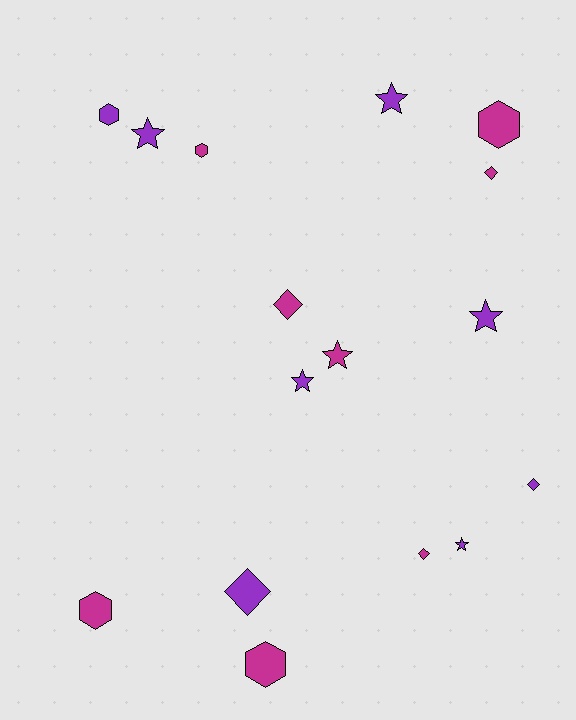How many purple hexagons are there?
There is 1 purple hexagon.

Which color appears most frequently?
Magenta, with 8 objects.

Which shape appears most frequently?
Star, with 6 objects.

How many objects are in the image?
There are 16 objects.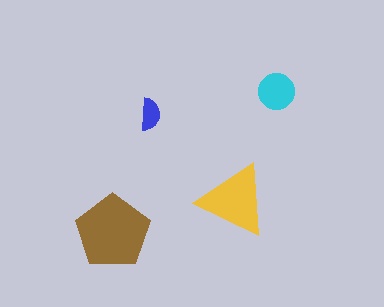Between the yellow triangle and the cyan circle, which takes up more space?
The yellow triangle.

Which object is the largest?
The brown pentagon.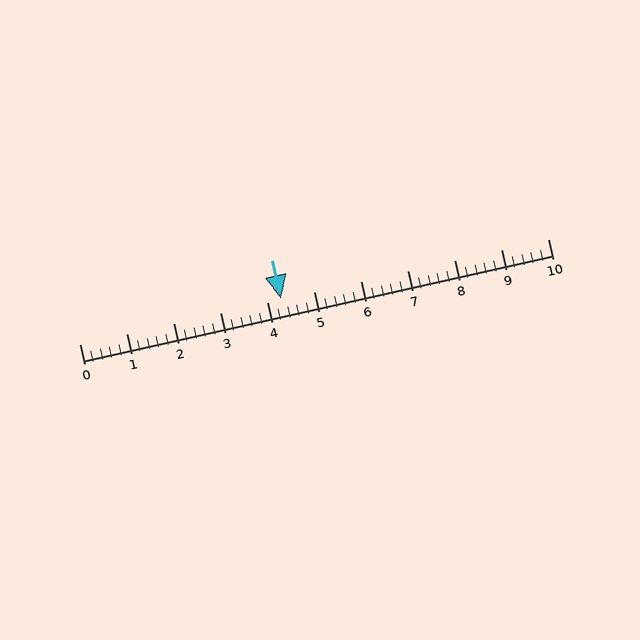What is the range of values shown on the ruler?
The ruler shows values from 0 to 10.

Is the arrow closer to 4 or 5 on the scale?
The arrow is closer to 4.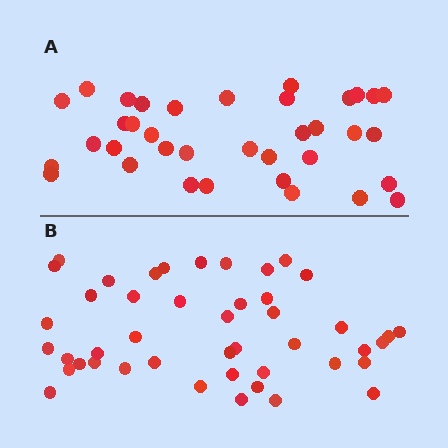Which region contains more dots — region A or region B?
Region B (the bottom region) has more dots.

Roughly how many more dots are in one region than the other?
Region B has roughly 8 or so more dots than region A.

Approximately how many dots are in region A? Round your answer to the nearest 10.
About 40 dots. (The exact count is 36, which rounds to 40.)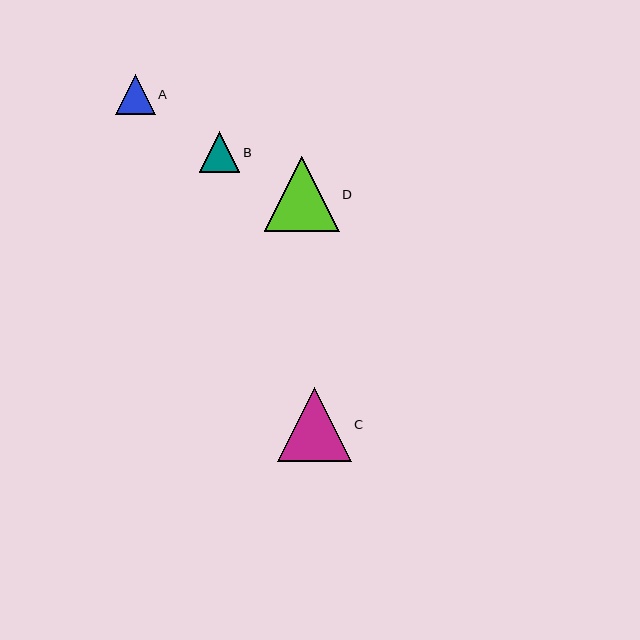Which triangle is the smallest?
Triangle B is the smallest with a size of approximately 40 pixels.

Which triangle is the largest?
Triangle D is the largest with a size of approximately 75 pixels.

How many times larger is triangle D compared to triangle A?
Triangle D is approximately 1.9 times the size of triangle A.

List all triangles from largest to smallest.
From largest to smallest: D, C, A, B.